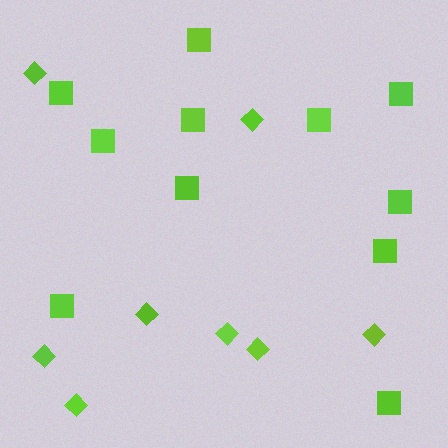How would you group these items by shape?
There are 2 groups: one group of diamonds (8) and one group of squares (11).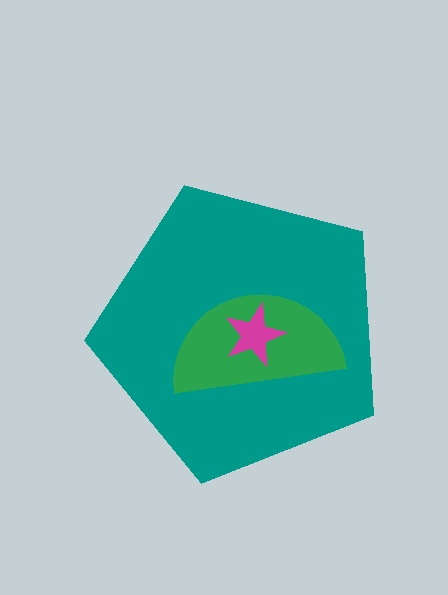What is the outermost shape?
The teal pentagon.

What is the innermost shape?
The magenta star.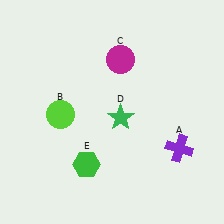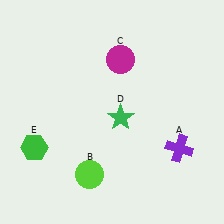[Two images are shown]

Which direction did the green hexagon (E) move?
The green hexagon (E) moved left.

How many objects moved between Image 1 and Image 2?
2 objects moved between the two images.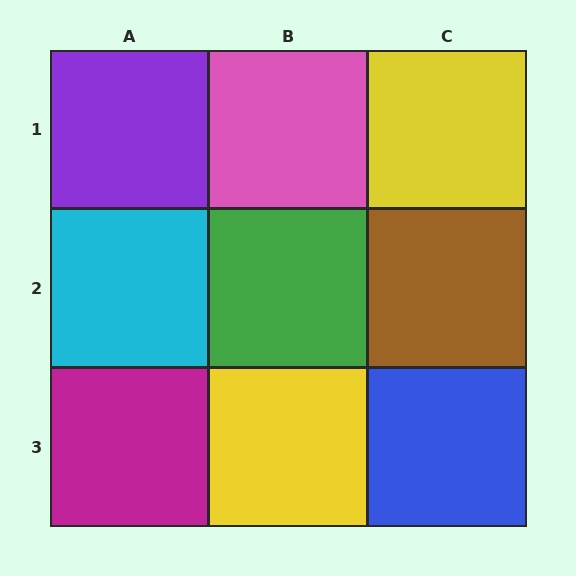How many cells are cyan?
1 cell is cyan.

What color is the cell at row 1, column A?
Purple.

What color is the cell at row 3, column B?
Yellow.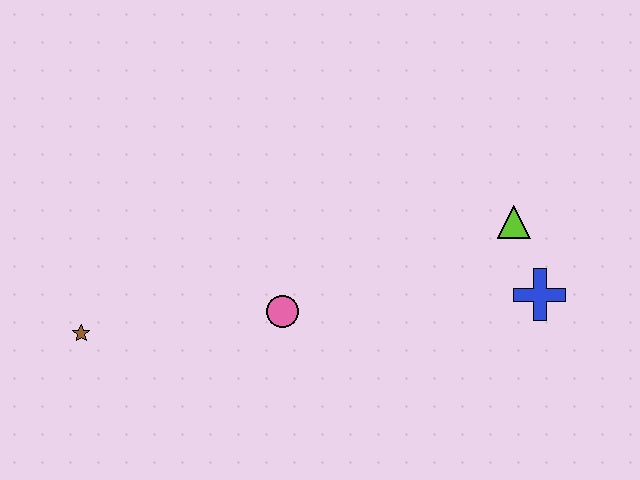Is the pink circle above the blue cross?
No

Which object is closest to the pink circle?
The brown star is closest to the pink circle.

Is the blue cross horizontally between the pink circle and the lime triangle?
No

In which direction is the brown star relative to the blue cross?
The brown star is to the left of the blue cross.